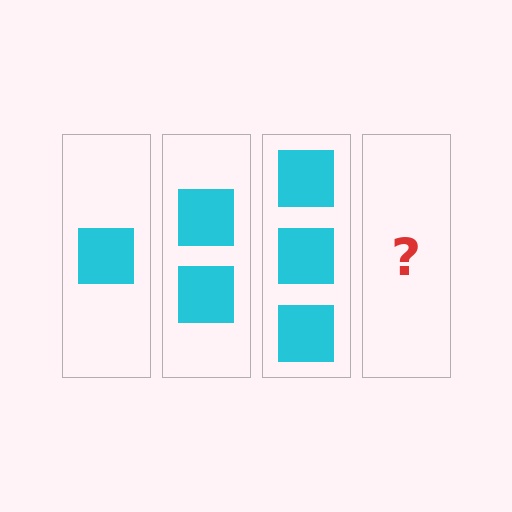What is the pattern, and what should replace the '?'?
The pattern is that each step adds one more square. The '?' should be 4 squares.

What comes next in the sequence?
The next element should be 4 squares.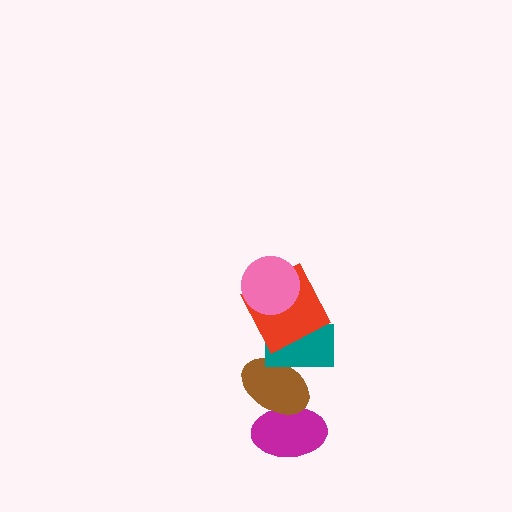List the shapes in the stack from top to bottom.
From top to bottom: the pink circle, the red square, the teal rectangle, the brown ellipse, the magenta ellipse.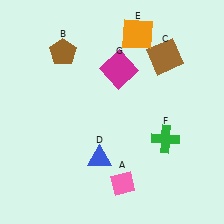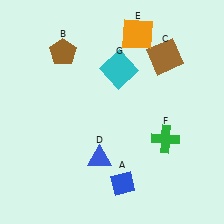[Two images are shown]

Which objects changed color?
A changed from pink to blue. G changed from magenta to cyan.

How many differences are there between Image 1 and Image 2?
There are 2 differences between the two images.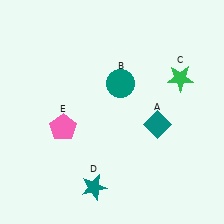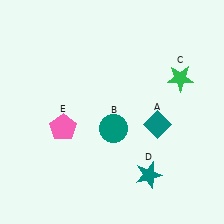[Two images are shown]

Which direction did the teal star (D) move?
The teal star (D) moved right.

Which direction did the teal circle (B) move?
The teal circle (B) moved down.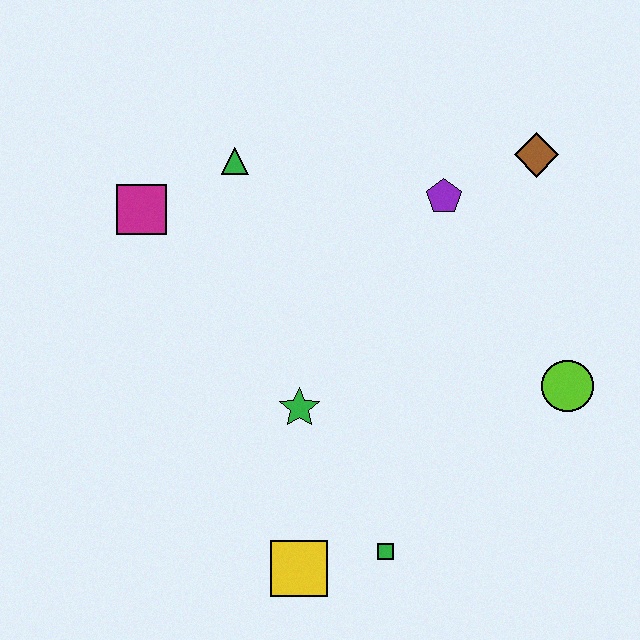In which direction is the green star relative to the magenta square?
The green star is below the magenta square.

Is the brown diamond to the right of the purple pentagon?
Yes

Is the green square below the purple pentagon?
Yes